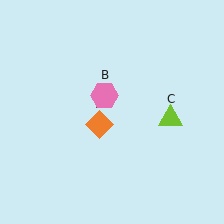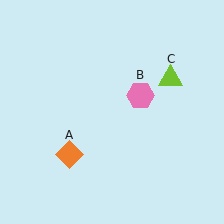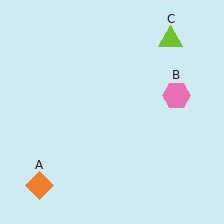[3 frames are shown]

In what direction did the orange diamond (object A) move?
The orange diamond (object A) moved down and to the left.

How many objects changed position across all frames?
3 objects changed position: orange diamond (object A), pink hexagon (object B), lime triangle (object C).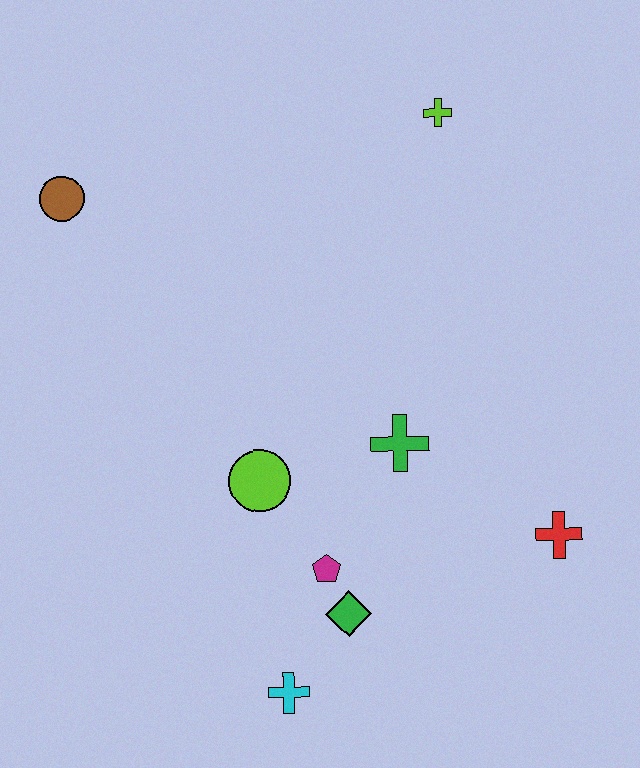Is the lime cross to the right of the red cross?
No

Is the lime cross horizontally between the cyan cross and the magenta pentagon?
No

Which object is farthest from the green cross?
The brown circle is farthest from the green cross.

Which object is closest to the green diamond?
The magenta pentagon is closest to the green diamond.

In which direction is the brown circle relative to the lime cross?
The brown circle is to the left of the lime cross.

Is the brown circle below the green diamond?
No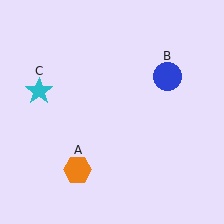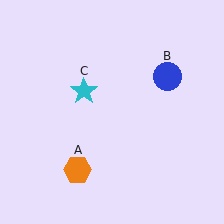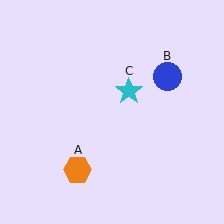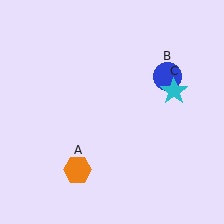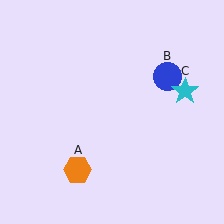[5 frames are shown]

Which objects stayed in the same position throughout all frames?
Orange hexagon (object A) and blue circle (object B) remained stationary.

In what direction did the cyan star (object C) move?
The cyan star (object C) moved right.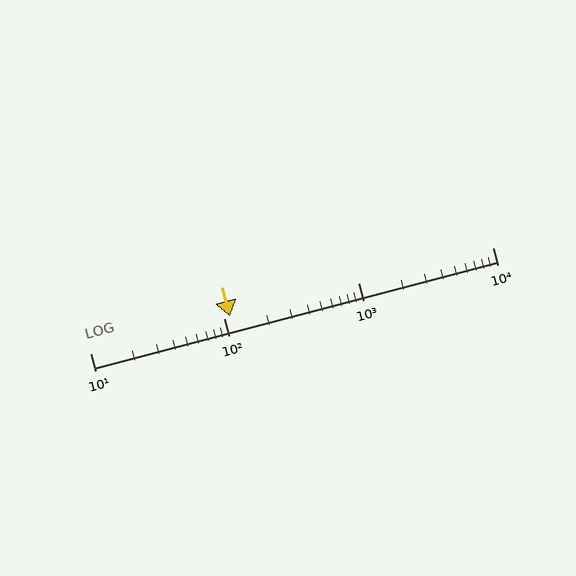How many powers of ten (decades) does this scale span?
The scale spans 3 decades, from 10 to 10000.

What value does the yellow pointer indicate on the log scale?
The pointer indicates approximately 110.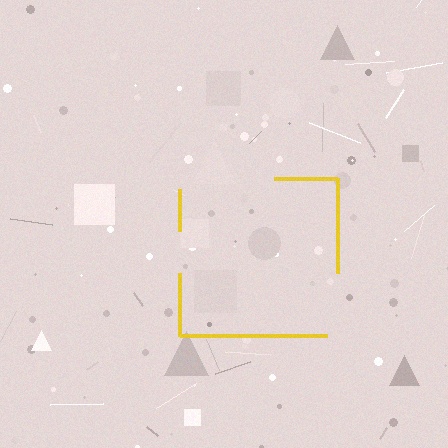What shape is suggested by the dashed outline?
The dashed outline suggests a square.